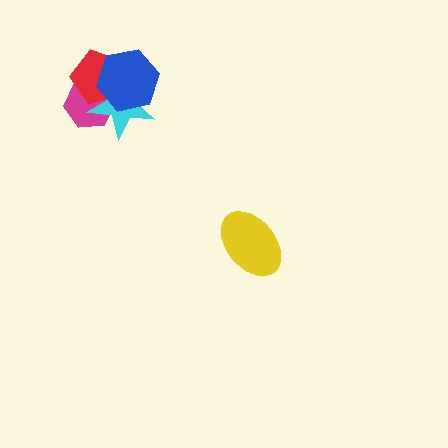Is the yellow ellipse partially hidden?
No, no other shape covers it.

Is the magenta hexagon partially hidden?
Yes, it is partially covered by another shape.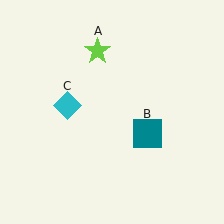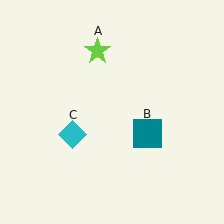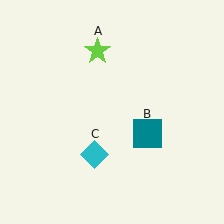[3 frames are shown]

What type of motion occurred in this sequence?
The cyan diamond (object C) rotated counterclockwise around the center of the scene.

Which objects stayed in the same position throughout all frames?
Lime star (object A) and teal square (object B) remained stationary.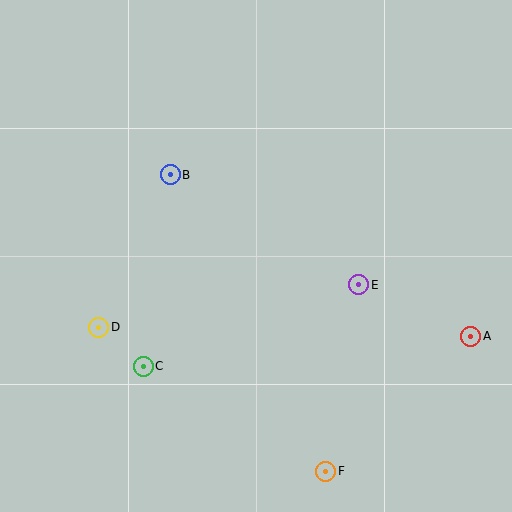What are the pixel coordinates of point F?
Point F is at (326, 471).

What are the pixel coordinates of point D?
Point D is at (99, 327).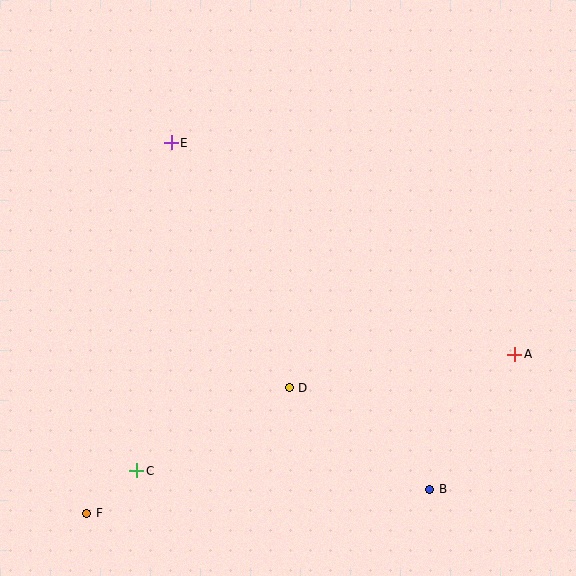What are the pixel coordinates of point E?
Point E is at (171, 143).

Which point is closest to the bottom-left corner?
Point F is closest to the bottom-left corner.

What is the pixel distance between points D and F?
The distance between D and F is 238 pixels.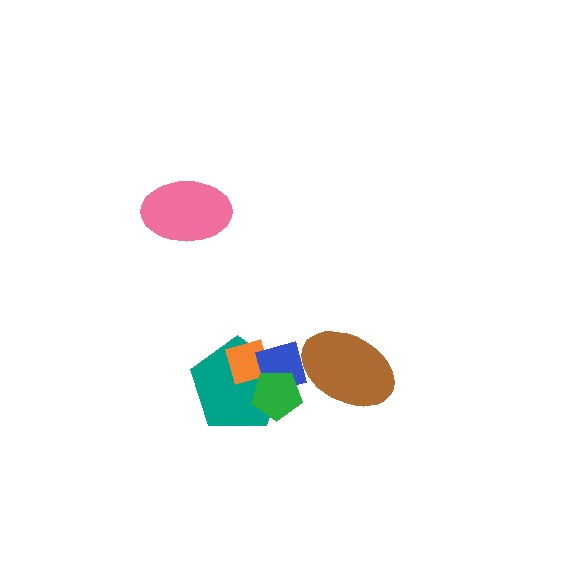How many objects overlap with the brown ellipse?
1 object overlaps with the brown ellipse.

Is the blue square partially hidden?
Yes, it is partially covered by another shape.